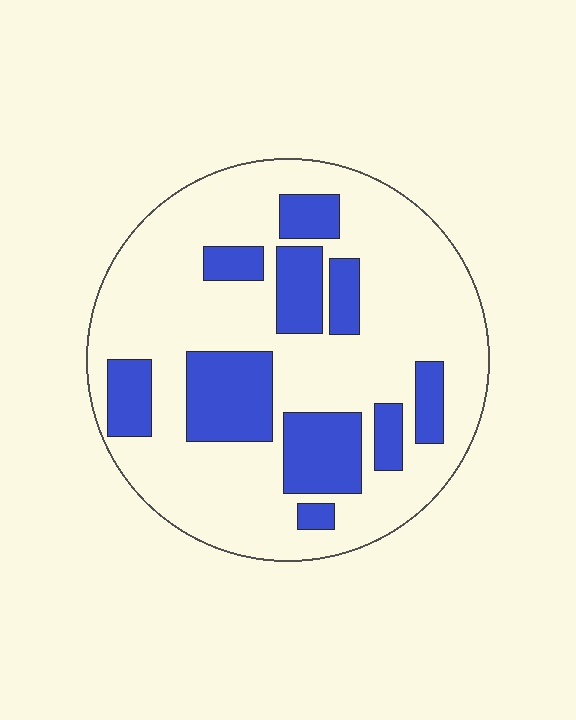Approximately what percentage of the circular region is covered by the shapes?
Approximately 25%.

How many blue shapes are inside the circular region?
10.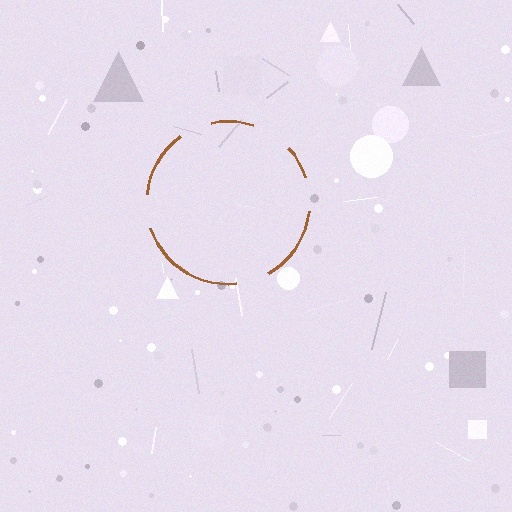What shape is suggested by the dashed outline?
The dashed outline suggests a circle.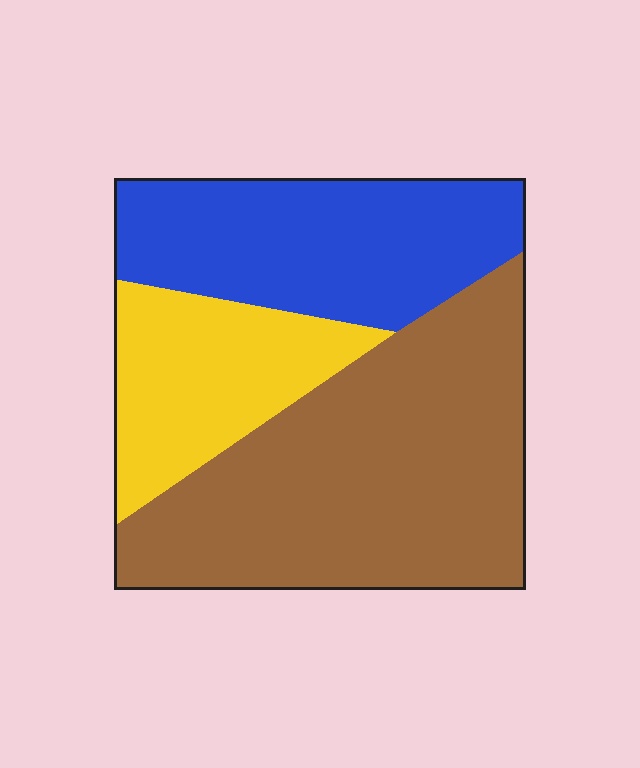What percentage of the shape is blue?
Blue takes up about one third (1/3) of the shape.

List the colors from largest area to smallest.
From largest to smallest: brown, blue, yellow.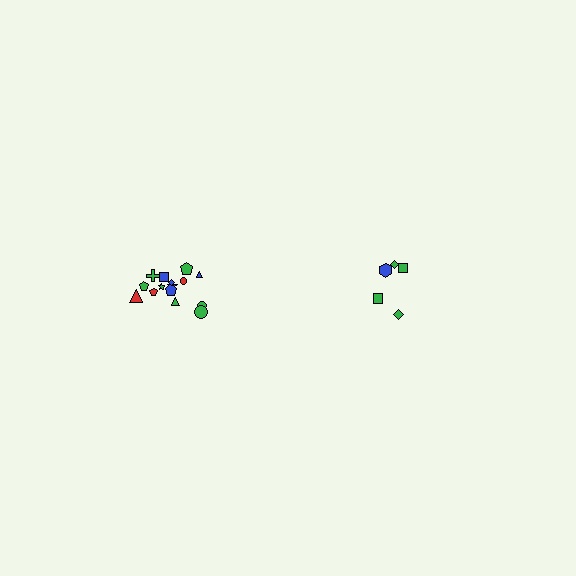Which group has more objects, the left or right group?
The left group.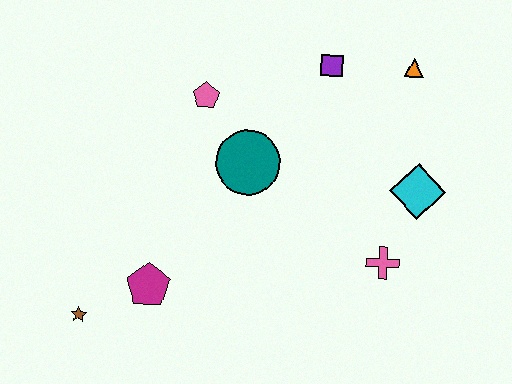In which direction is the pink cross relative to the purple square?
The pink cross is below the purple square.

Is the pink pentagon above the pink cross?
Yes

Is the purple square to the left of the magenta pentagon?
No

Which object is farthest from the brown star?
The orange triangle is farthest from the brown star.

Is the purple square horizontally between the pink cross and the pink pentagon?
Yes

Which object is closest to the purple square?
The orange triangle is closest to the purple square.